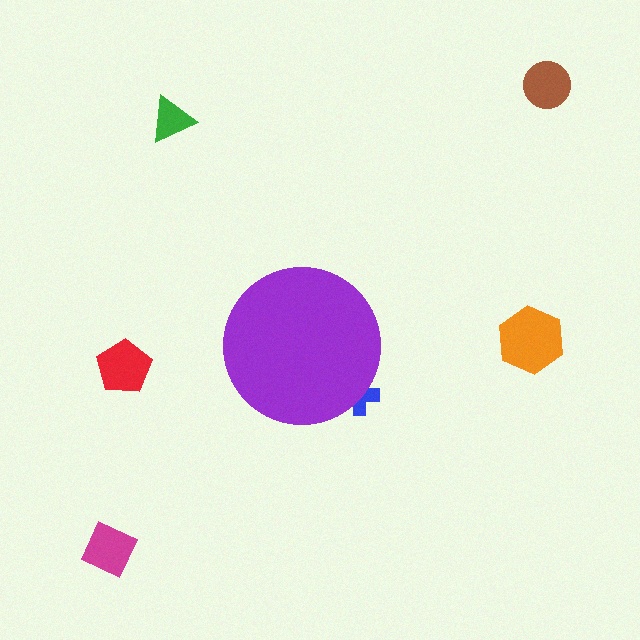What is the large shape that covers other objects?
A purple circle.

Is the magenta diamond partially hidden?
No, the magenta diamond is fully visible.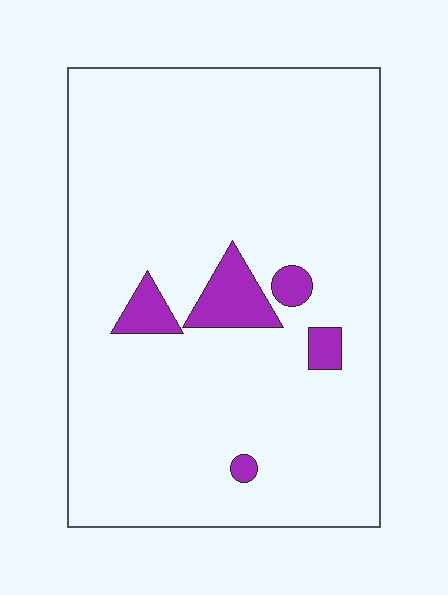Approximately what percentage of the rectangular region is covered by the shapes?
Approximately 5%.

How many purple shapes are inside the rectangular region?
5.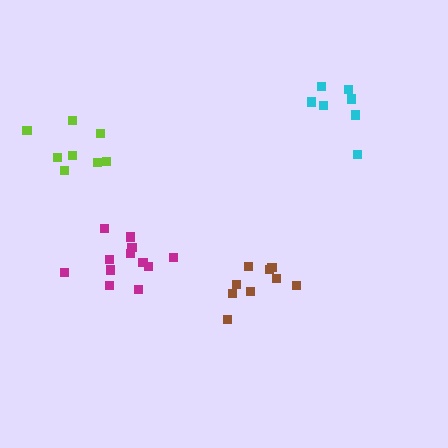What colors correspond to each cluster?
The clusters are colored: brown, lime, magenta, cyan.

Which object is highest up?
The cyan cluster is topmost.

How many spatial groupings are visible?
There are 4 spatial groupings.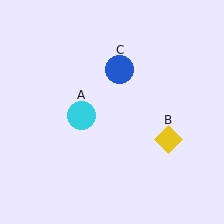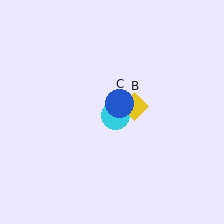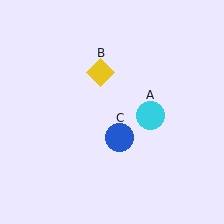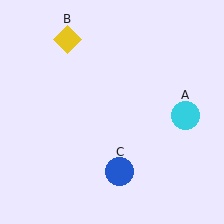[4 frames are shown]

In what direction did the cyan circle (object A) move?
The cyan circle (object A) moved right.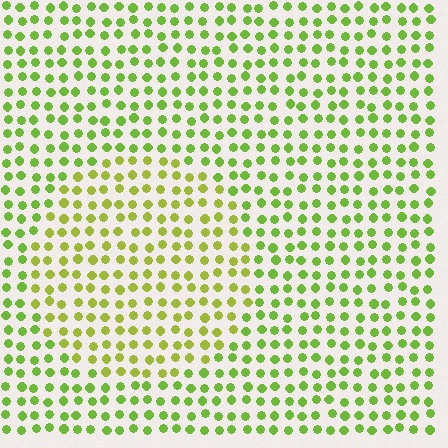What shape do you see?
I see a circle.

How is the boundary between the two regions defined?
The boundary is defined purely by a slight shift in hue (about 22 degrees). Spacing, size, and orientation are identical on both sides.